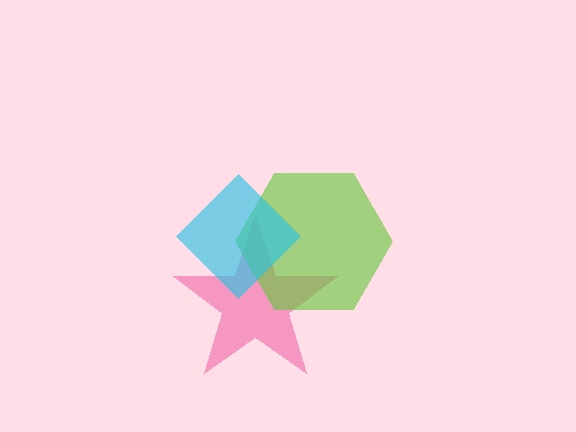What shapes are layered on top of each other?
The layered shapes are: a pink star, a lime hexagon, a cyan diamond.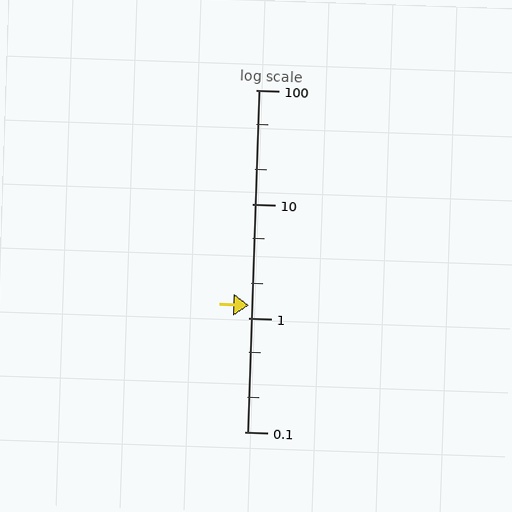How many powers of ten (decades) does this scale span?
The scale spans 3 decades, from 0.1 to 100.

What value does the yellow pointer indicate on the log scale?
The pointer indicates approximately 1.3.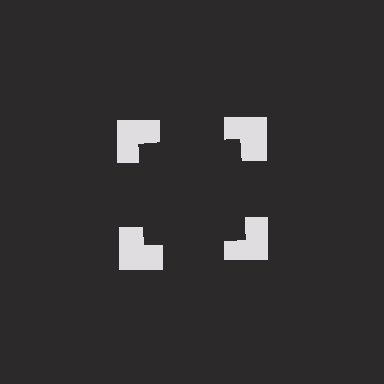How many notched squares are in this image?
There are 4 — one at each vertex of the illusory square.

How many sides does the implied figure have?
4 sides.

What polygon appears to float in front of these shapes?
An illusory square — its edges are inferred from the aligned wedge cuts in the notched squares, not physically drawn.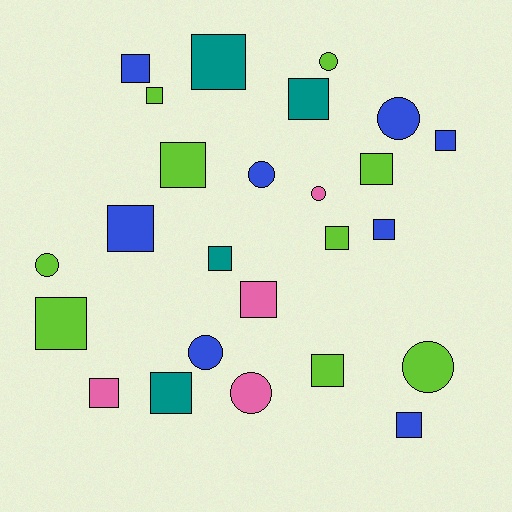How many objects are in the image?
There are 25 objects.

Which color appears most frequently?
Lime, with 9 objects.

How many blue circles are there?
There are 3 blue circles.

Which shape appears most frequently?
Square, with 17 objects.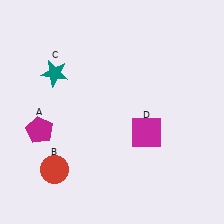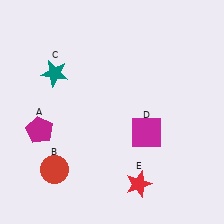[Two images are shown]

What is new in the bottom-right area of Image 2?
A red star (E) was added in the bottom-right area of Image 2.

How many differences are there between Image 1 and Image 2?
There is 1 difference between the two images.